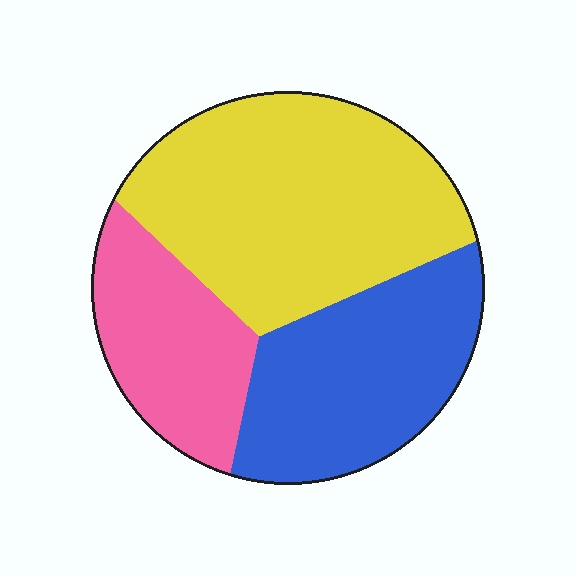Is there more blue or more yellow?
Yellow.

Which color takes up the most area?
Yellow, at roughly 45%.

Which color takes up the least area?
Pink, at roughly 20%.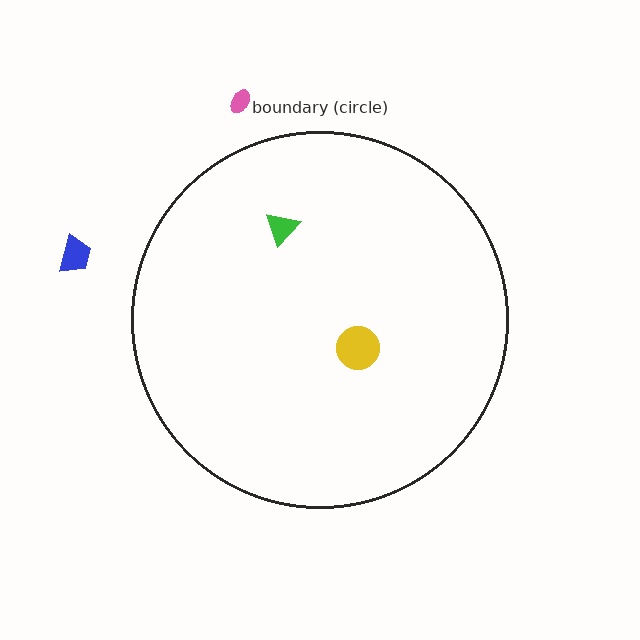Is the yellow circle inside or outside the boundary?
Inside.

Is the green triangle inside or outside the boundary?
Inside.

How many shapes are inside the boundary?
2 inside, 2 outside.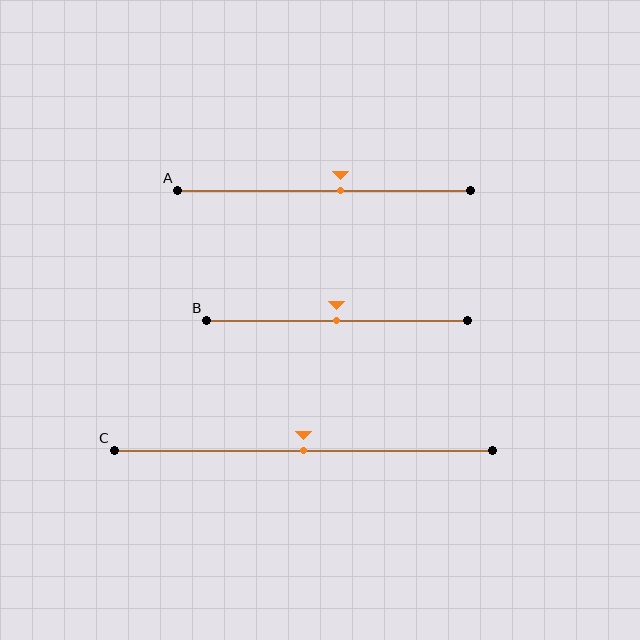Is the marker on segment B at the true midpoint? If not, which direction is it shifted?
Yes, the marker on segment B is at the true midpoint.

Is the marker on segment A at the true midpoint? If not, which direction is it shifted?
No, the marker on segment A is shifted to the right by about 5% of the segment length.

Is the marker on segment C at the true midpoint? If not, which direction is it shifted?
Yes, the marker on segment C is at the true midpoint.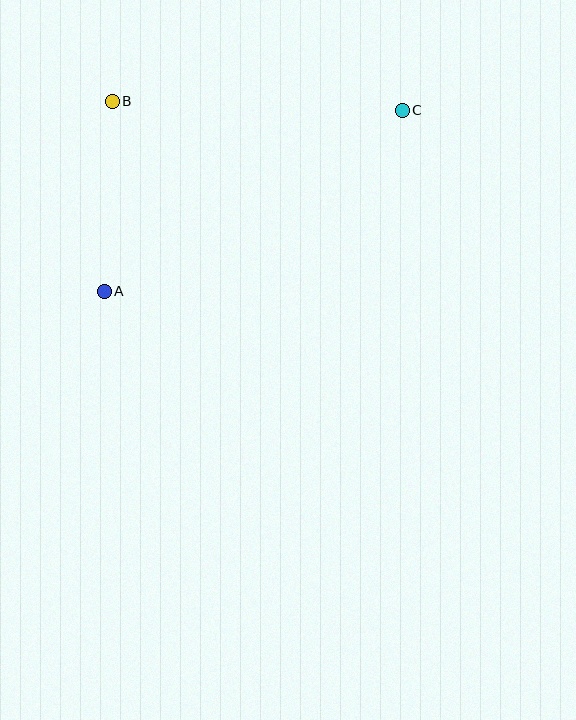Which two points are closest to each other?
Points A and B are closest to each other.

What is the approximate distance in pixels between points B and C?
The distance between B and C is approximately 290 pixels.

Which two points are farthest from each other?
Points A and C are farthest from each other.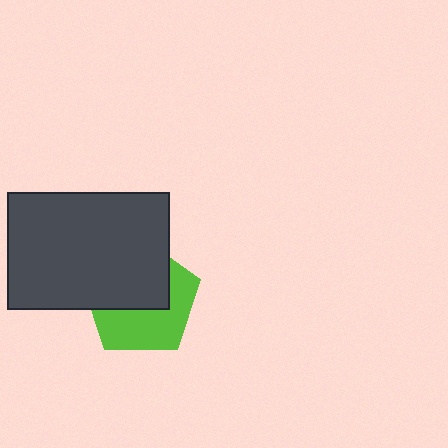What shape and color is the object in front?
The object in front is a dark gray rectangle.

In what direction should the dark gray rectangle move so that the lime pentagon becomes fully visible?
The dark gray rectangle should move toward the upper-left. That is the shortest direction to clear the overlap and leave the lime pentagon fully visible.